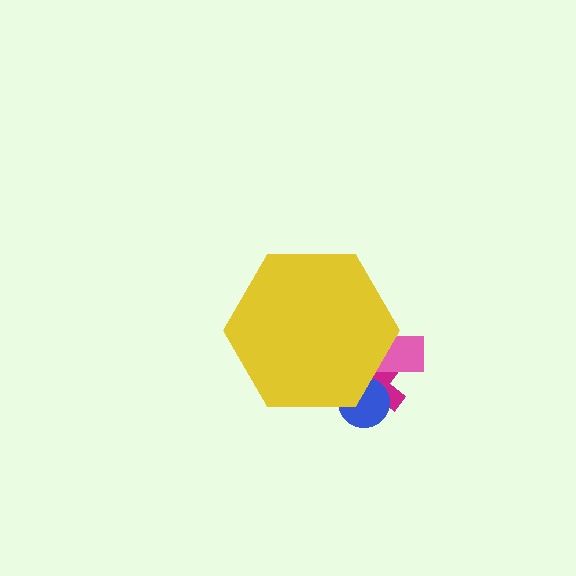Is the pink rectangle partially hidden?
Yes, the pink rectangle is partially hidden behind the yellow hexagon.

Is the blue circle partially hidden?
Yes, the blue circle is partially hidden behind the yellow hexagon.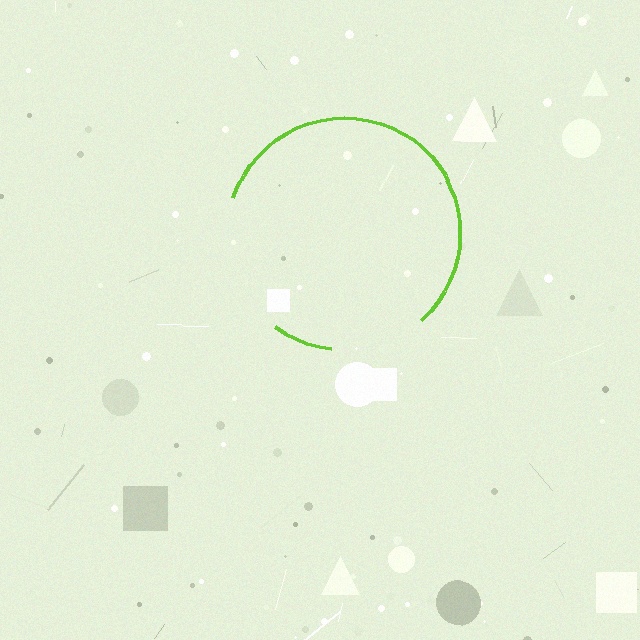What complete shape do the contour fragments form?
The contour fragments form a circle.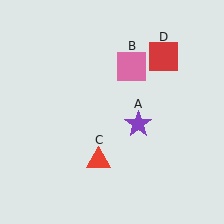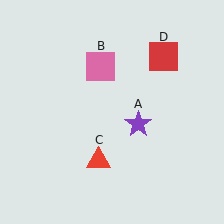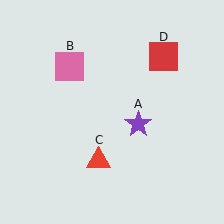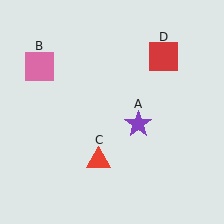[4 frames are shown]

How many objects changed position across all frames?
1 object changed position: pink square (object B).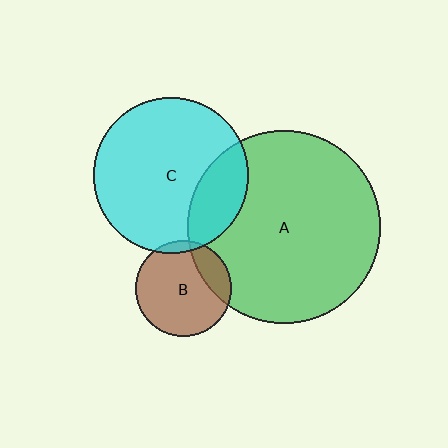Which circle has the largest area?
Circle A (green).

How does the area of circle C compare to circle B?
Approximately 2.6 times.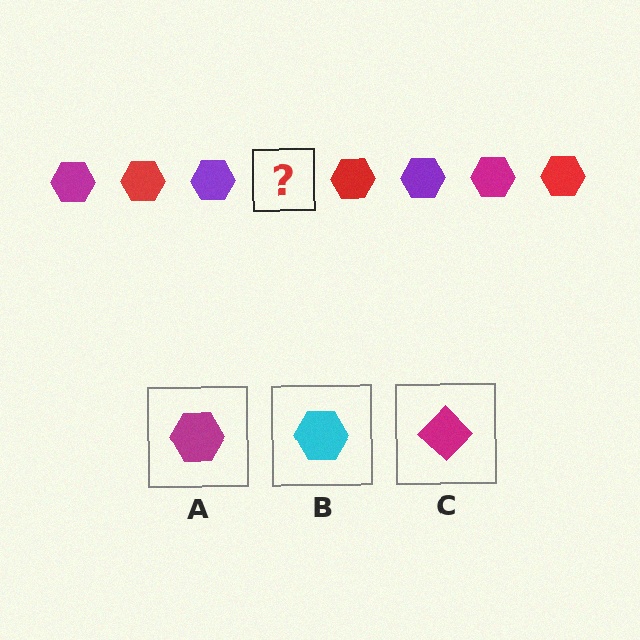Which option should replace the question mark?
Option A.